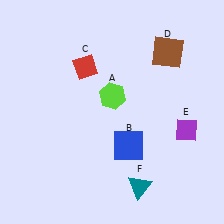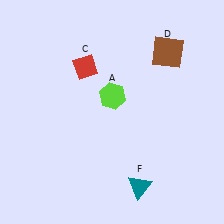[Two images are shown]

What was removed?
The blue square (B), the purple diamond (E) were removed in Image 2.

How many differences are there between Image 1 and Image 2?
There are 2 differences between the two images.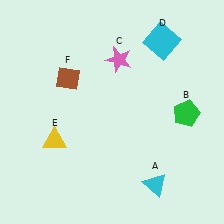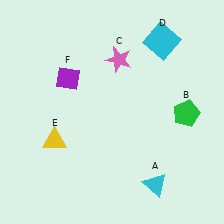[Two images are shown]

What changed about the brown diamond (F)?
In Image 1, F is brown. In Image 2, it changed to purple.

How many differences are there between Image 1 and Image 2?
There is 1 difference between the two images.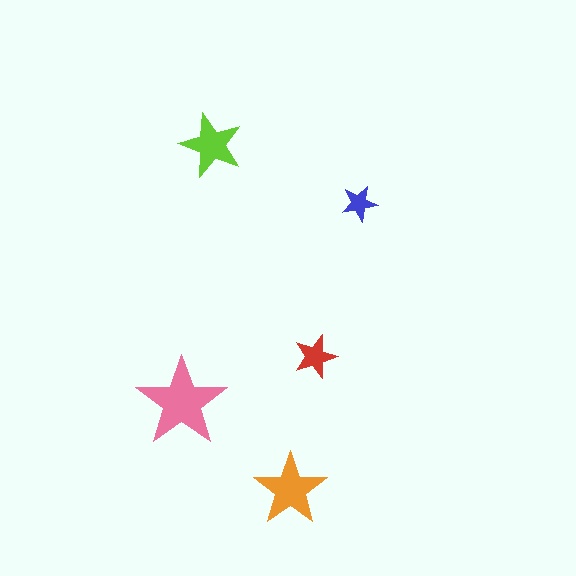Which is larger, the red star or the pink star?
The pink one.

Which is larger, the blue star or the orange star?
The orange one.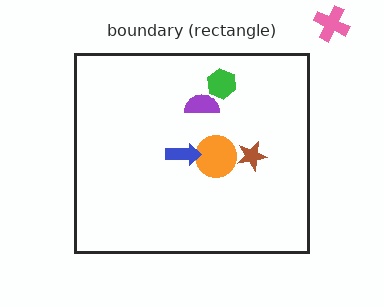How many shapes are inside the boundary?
5 inside, 1 outside.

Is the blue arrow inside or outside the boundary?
Inside.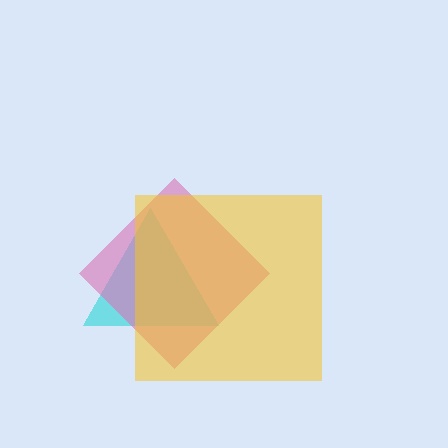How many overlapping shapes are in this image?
There are 3 overlapping shapes in the image.